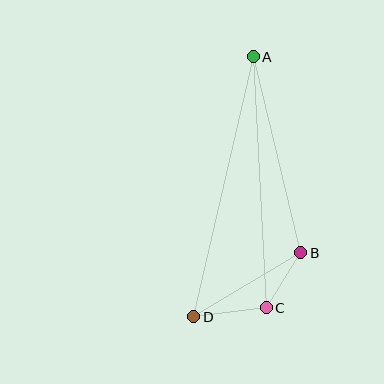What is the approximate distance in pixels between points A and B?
The distance between A and B is approximately 201 pixels.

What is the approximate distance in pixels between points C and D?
The distance between C and D is approximately 73 pixels.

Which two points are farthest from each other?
Points A and D are farthest from each other.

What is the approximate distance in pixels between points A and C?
The distance between A and C is approximately 251 pixels.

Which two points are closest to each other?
Points B and C are closest to each other.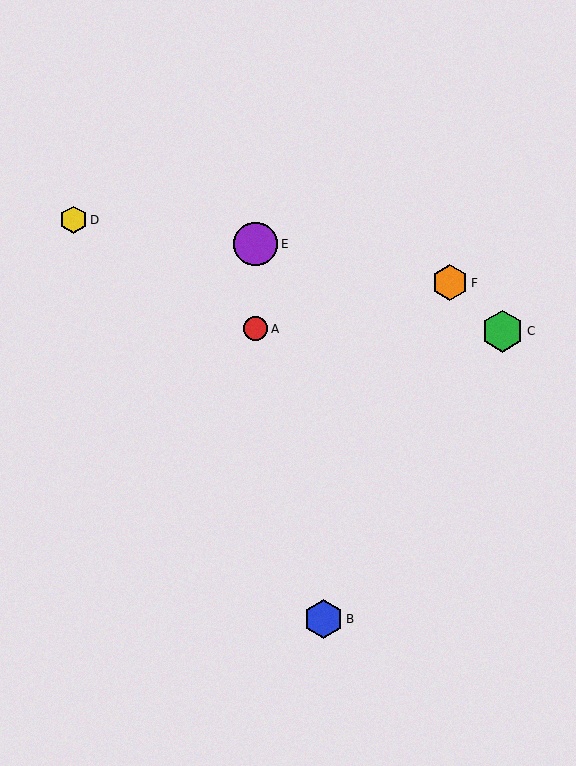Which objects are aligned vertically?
Objects A, E are aligned vertically.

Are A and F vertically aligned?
No, A is at x≈256 and F is at x≈450.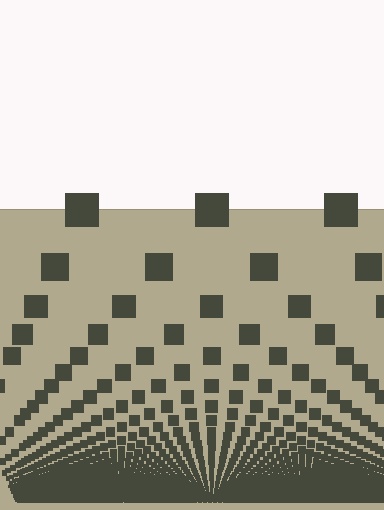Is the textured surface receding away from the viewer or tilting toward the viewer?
The surface appears to tilt toward the viewer. Texture elements get larger and sparser toward the top.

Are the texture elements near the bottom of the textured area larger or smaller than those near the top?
Smaller. The gradient is inverted — elements near the bottom are smaller and denser.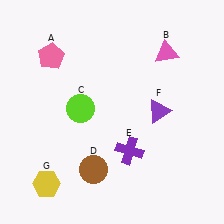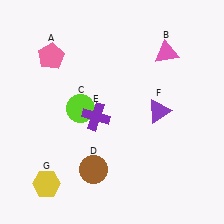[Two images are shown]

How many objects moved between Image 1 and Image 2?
1 object moved between the two images.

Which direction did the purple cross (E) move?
The purple cross (E) moved up.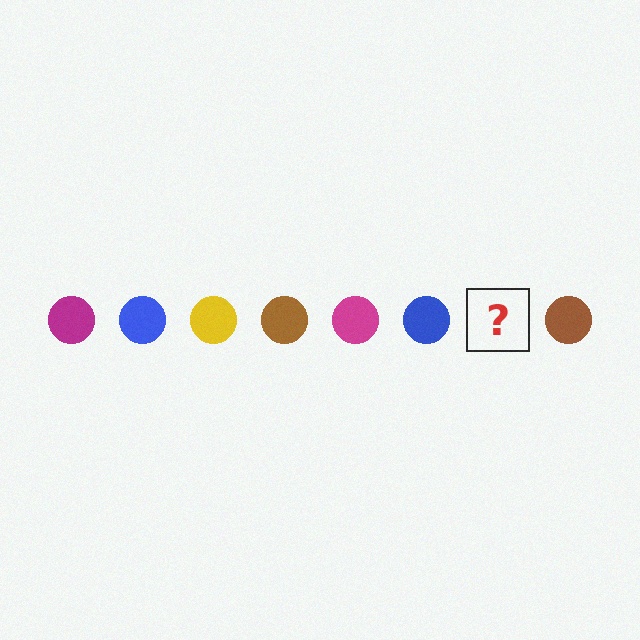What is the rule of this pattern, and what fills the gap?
The rule is that the pattern cycles through magenta, blue, yellow, brown circles. The gap should be filled with a yellow circle.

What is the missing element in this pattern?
The missing element is a yellow circle.